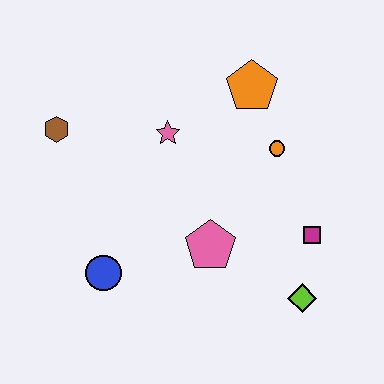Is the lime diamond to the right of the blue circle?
Yes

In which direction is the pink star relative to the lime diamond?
The pink star is above the lime diamond.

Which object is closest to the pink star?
The orange pentagon is closest to the pink star.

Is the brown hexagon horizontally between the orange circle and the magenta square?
No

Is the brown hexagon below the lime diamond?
No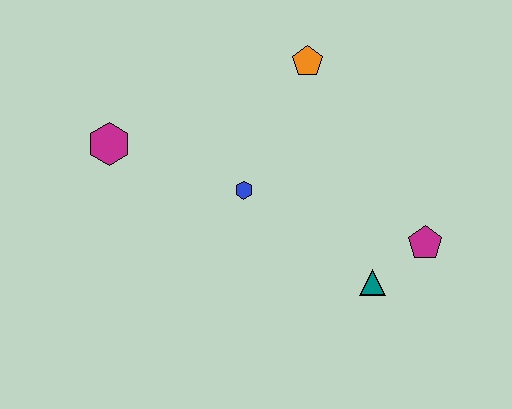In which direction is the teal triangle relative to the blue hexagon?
The teal triangle is to the right of the blue hexagon.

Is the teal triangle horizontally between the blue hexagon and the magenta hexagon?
No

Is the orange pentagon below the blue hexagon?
No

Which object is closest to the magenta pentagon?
The teal triangle is closest to the magenta pentagon.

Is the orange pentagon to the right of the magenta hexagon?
Yes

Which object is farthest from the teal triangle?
The magenta hexagon is farthest from the teal triangle.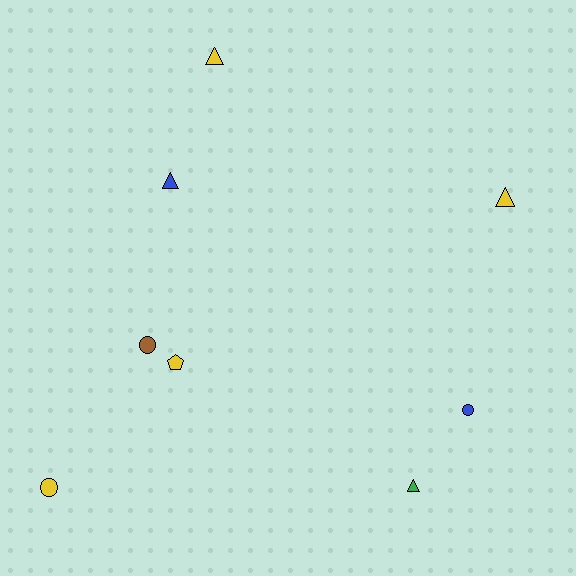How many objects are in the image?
There are 8 objects.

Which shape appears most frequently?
Triangle, with 4 objects.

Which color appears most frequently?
Yellow, with 4 objects.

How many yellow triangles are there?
There are 2 yellow triangles.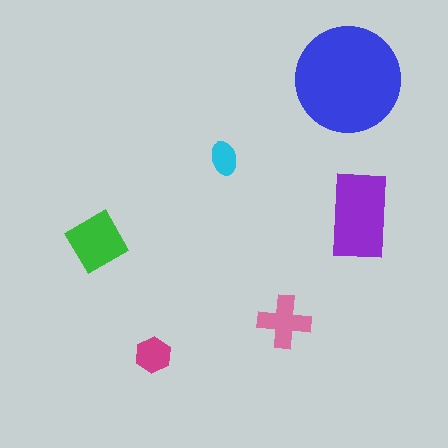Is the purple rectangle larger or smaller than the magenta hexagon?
Larger.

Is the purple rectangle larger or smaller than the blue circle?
Smaller.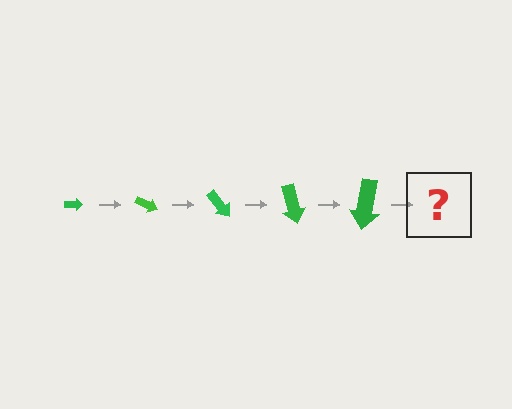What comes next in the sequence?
The next element should be an arrow, larger than the previous one and rotated 125 degrees from the start.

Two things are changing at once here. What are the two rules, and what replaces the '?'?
The two rules are that the arrow grows larger each step and it rotates 25 degrees each step. The '?' should be an arrow, larger than the previous one and rotated 125 degrees from the start.